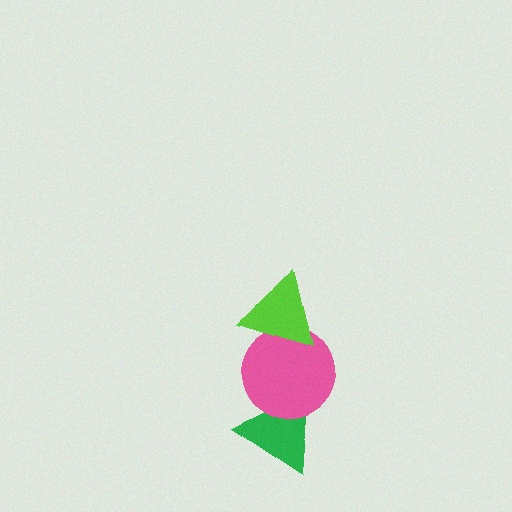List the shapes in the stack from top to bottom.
From top to bottom: the lime triangle, the pink circle, the green triangle.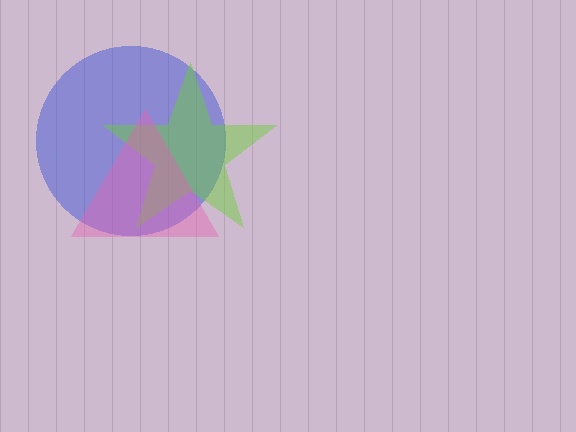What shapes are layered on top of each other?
The layered shapes are: a blue circle, a lime star, a pink triangle.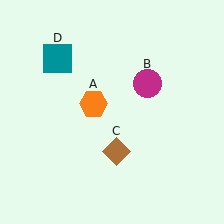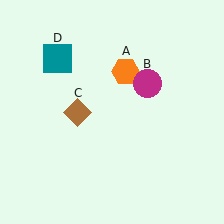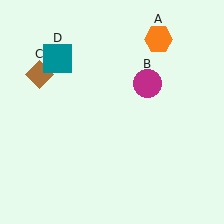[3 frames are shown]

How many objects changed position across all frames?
2 objects changed position: orange hexagon (object A), brown diamond (object C).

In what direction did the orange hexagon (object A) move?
The orange hexagon (object A) moved up and to the right.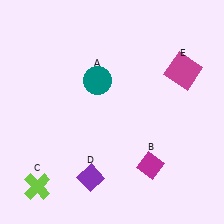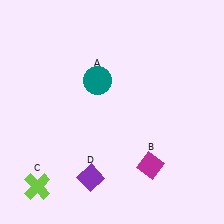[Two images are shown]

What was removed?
The magenta square (E) was removed in Image 2.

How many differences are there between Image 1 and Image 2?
There is 1 difference between the two images.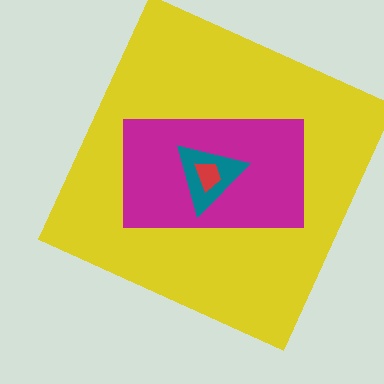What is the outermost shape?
The yellow square.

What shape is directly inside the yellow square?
The magenta rectangle.